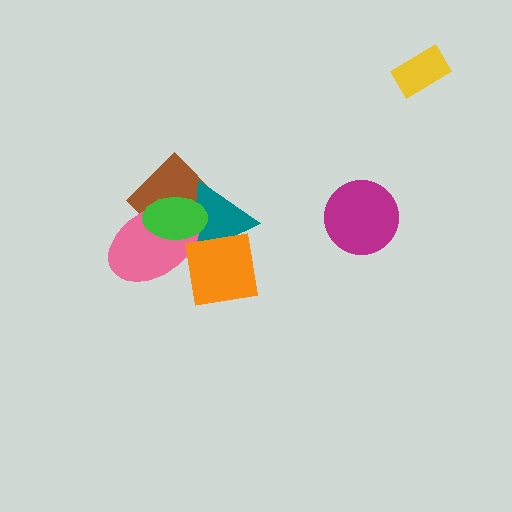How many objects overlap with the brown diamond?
3 objects overlap with the brown diamond.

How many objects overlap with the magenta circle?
0 objects overlap with the magenta circle.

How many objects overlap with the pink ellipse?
4 objects overlap with the pink ellipse.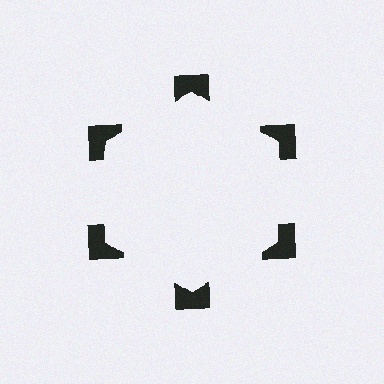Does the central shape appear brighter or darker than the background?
It typically appears slightly brighter than the background, even though no actual brightness change is drawn.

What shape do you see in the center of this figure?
An illusory hexagon — its edges are inferred from the aligned wedge cuts in the notched squares, not physically drawn.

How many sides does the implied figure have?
6 sides.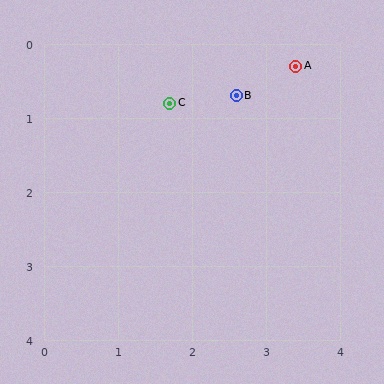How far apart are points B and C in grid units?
Points B and C are about 0.9 grid units apart.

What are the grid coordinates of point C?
Point C is at approximately (1.7, 0.8).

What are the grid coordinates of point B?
Point B is at approximately (2.6, 0.7).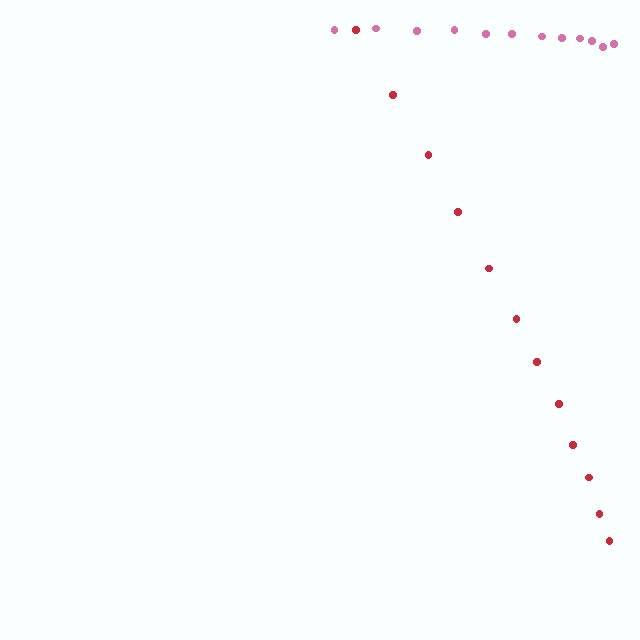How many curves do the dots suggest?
There are 2 distinct paths.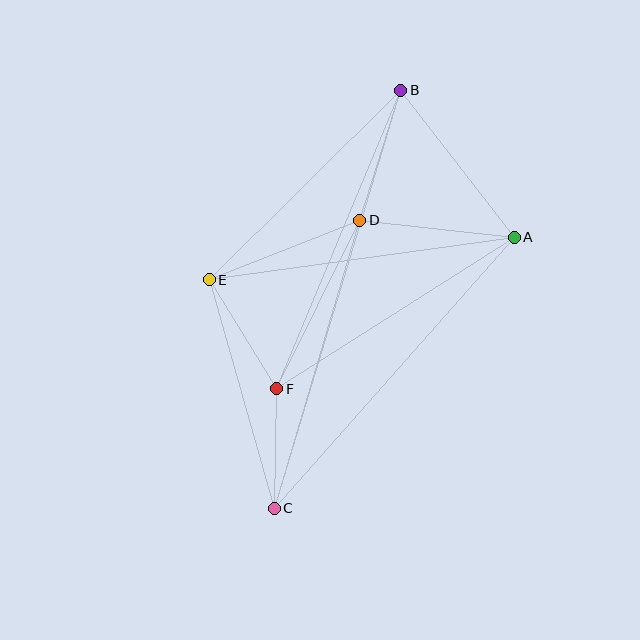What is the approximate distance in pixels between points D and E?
The distance between D and E is approximately 162 pixels.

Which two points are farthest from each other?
Points B and C are farthest from each other.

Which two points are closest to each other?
Points C and F are closest to each other.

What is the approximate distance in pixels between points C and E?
The distance between C and E is approximately 237 pixels.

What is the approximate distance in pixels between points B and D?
The distance between B and D is approximately 136 pixels.